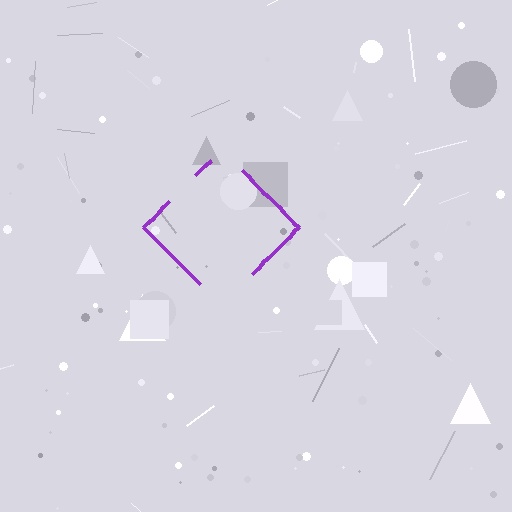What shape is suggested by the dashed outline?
The dashed outline suggests a diamond.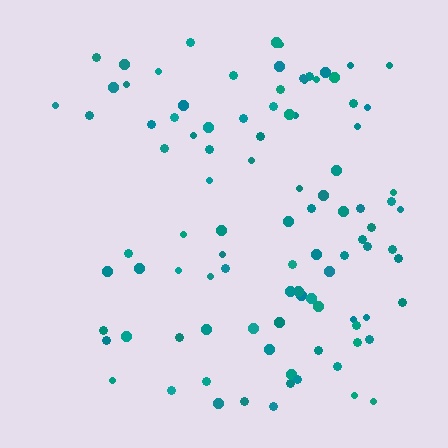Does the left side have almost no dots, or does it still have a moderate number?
Still a moderate number, just noticeably fewer than the right.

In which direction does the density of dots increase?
From left to right, with the right side densest.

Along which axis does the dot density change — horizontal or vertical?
Horizontal.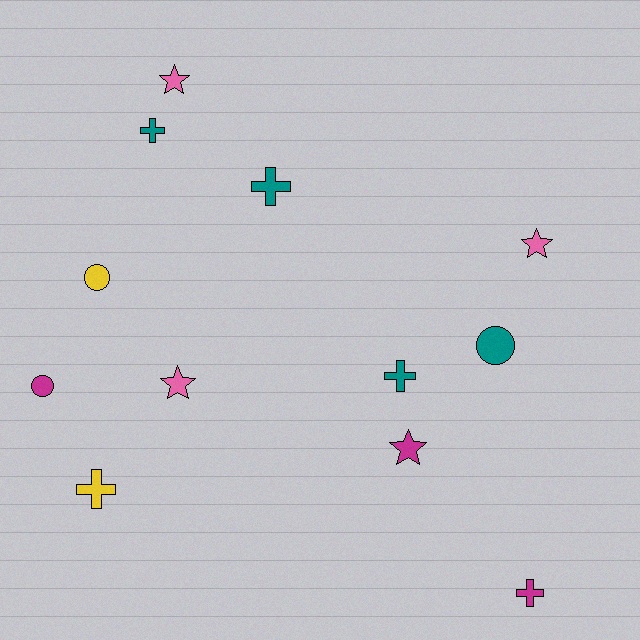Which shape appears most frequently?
Cross, with 5 objects.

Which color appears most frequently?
Teal, with 4 objects.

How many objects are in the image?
There are 12 objects.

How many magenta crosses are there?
There is 1 magenta cross.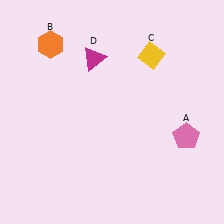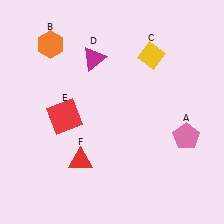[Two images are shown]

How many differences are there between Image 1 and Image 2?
There are 2 differences between the two images.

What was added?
A red square (E), a red triangle (F) were added in Image 2.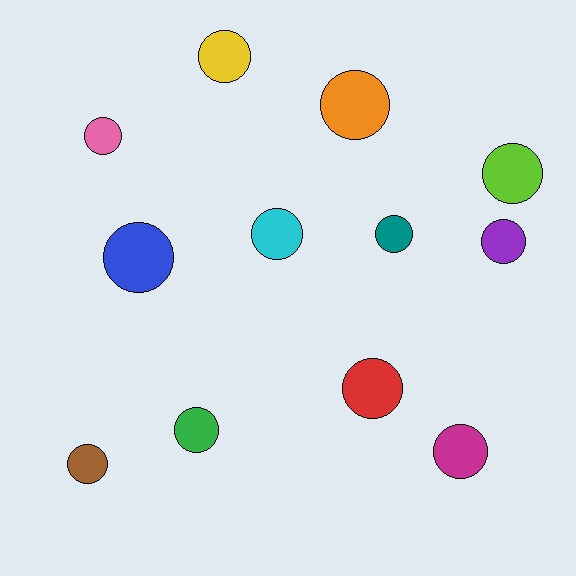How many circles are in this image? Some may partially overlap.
There are 12 circles.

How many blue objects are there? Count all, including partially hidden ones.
There is 1 blue object.